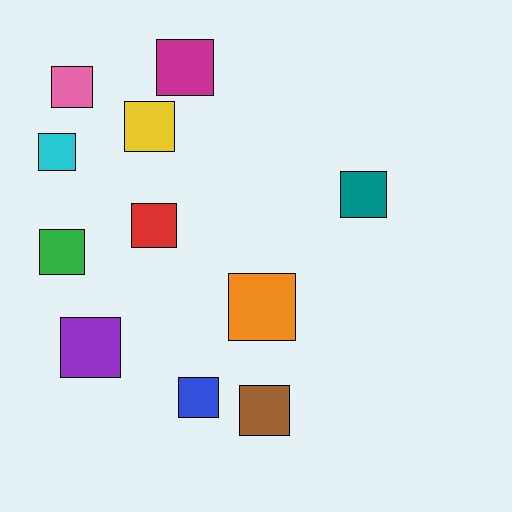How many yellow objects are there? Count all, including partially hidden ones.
There is 1 yellow object.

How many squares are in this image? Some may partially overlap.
There are 11 squares.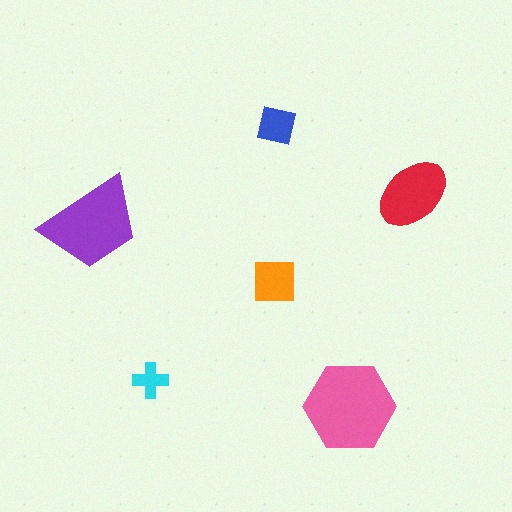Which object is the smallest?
The cyan cross.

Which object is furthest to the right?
The red ellipse is rightmost.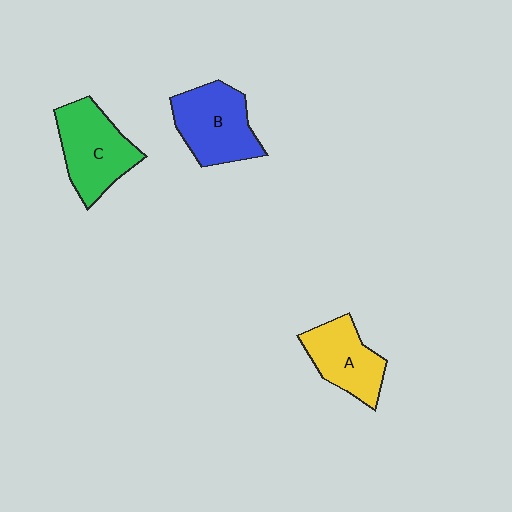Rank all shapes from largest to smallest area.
From largest to smallest: C (green), B (blue), A (yellow).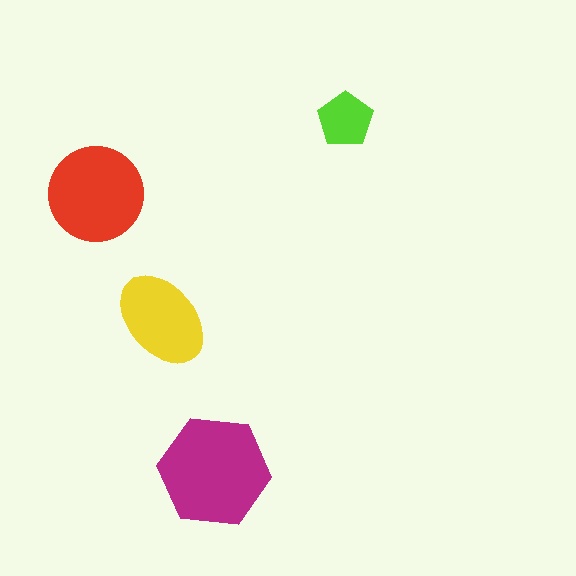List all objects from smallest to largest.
The lime pentagon, the yellow ellipse, the red circle, the magenta hexagon.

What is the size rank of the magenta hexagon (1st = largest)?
1st.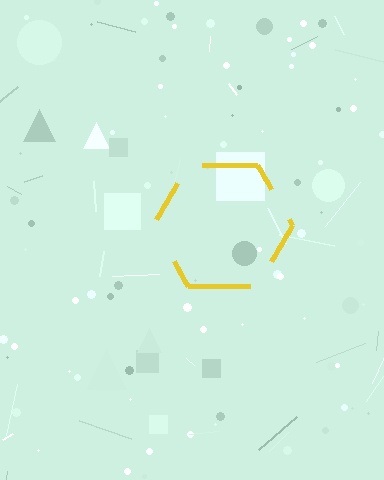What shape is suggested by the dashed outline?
The dashed outline suggests a hexagon.